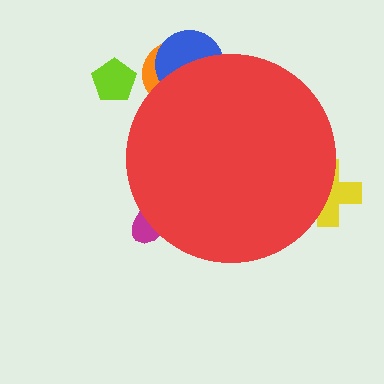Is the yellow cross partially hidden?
Yes, the yellow cross is partially hidden behind the red circle.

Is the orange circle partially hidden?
Yes, the orange circle is partially hidden behind the red circle.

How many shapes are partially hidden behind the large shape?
4 shapes are partially hidden.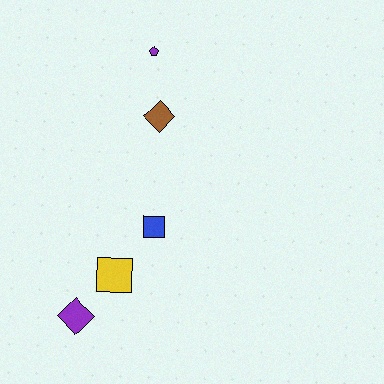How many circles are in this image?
There are no circles.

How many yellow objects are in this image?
There is 1 yellow object.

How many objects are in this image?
There are 5 objects.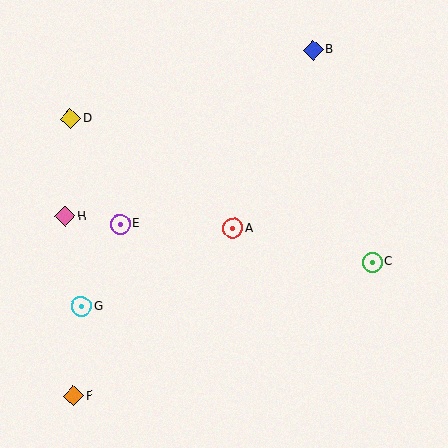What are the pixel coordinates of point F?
Point F is at (74, 396).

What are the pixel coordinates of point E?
Point E is at (120, 224).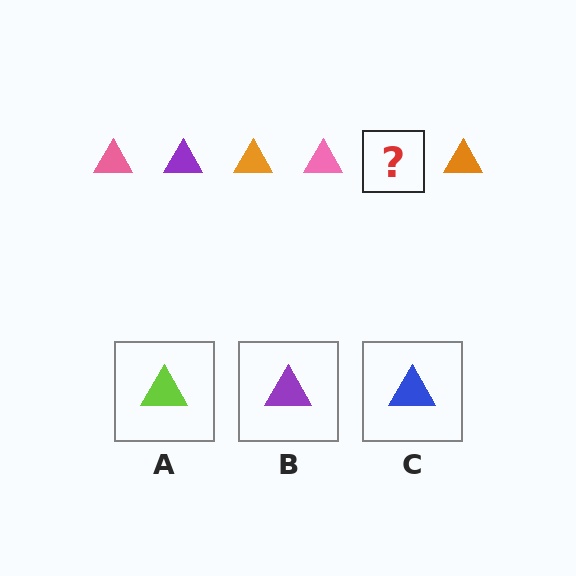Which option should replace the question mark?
Option B.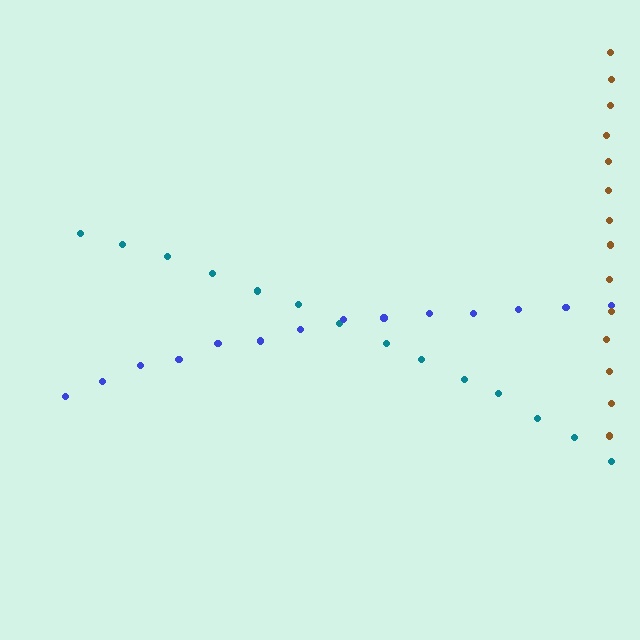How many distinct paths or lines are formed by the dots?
There are 3 distinct paths.